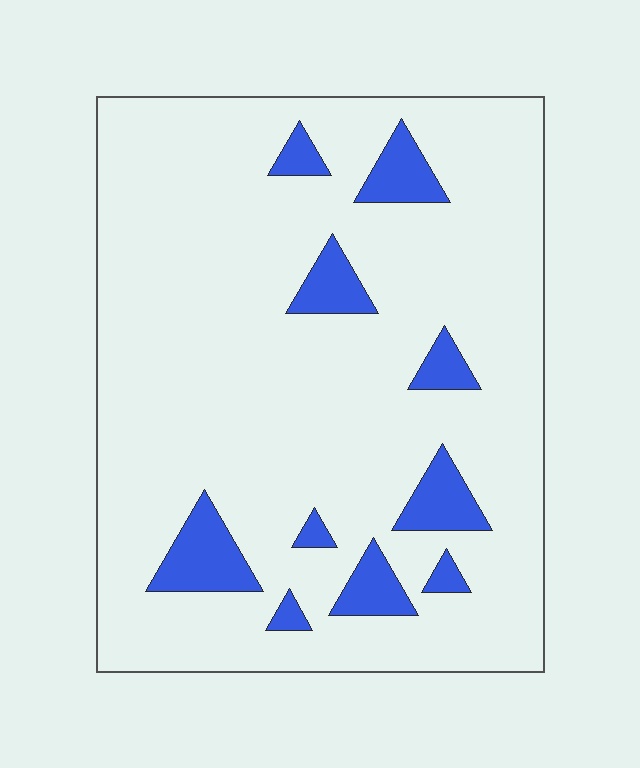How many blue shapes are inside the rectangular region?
10.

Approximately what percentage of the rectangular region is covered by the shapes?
Approximately 10%.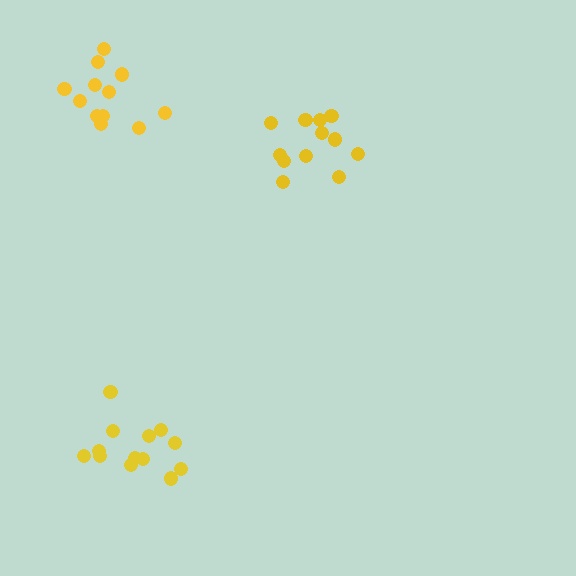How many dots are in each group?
Group 1: 12 dots, Group 2: 12 dots, Group 3: 13 dots (37 total).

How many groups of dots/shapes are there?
There are 3 groups.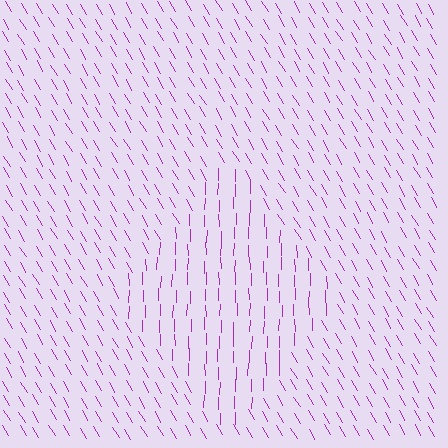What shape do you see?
I see a diamond.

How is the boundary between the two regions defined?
The boundary is defined purely by a change in line orientation (approximately 31 degrees difference). All lines are the same color and thickness.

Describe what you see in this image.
The image is filled with small purple line segments. A diamond region in the image has lines oriented differently from the surrounding lines, creating a visible texture boundary.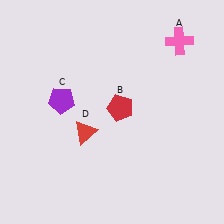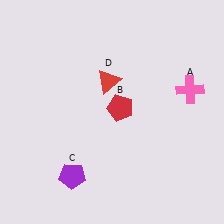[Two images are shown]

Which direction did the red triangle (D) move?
The red triangle (D) moved up.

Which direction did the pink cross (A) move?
The pink cross (A) moved down.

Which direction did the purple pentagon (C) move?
The purple pentagon (C) moved down.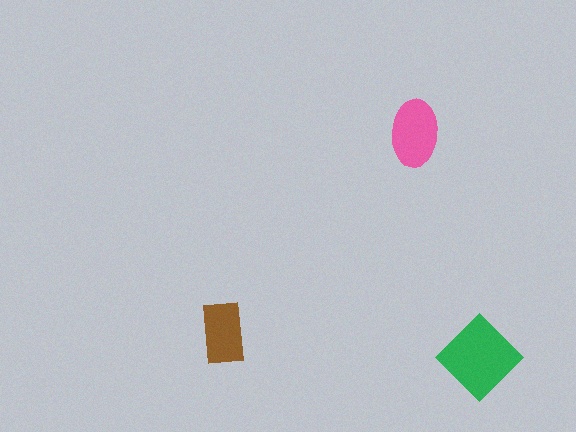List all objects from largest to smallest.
The green diamond, the pink ellipse, the brown rectangle.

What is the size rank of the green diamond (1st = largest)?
1st.